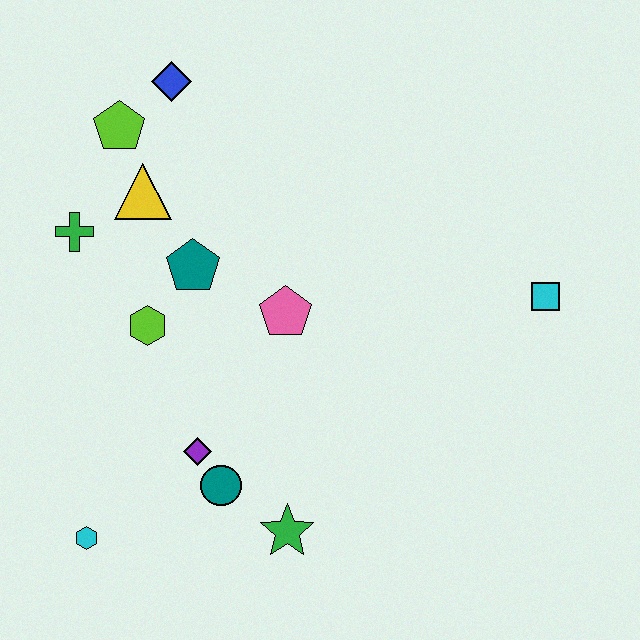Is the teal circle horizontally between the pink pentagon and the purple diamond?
Yes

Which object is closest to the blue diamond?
The lime pentagon is closest to the blue diamond.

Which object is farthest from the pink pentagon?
The cyan hexagon is farthest from the pink pentagon.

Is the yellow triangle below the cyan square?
No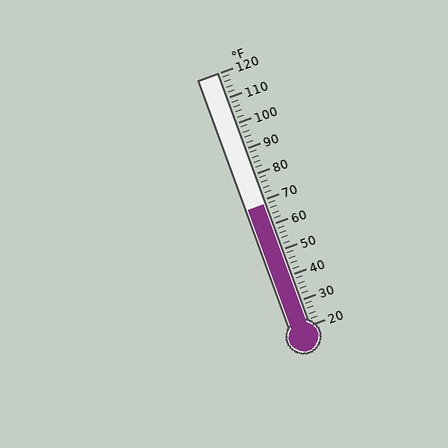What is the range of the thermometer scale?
The thermometer scale ranges from 20°F to 120°F.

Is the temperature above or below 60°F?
The temperature is above 60°F.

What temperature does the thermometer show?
The thermometer shows approximately 68°F.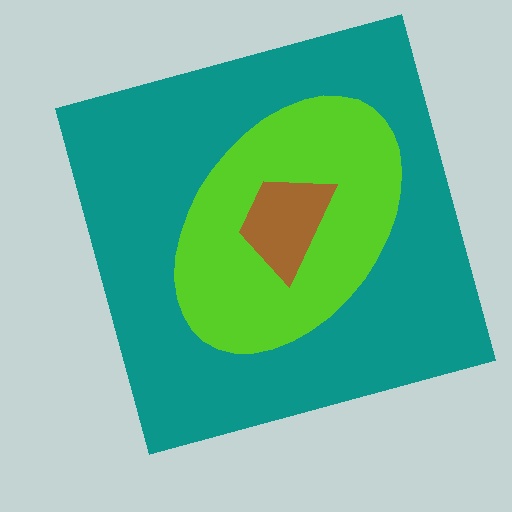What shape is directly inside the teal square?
The lime ellipse.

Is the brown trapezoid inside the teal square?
Yes.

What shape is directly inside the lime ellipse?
The brown trapezoid.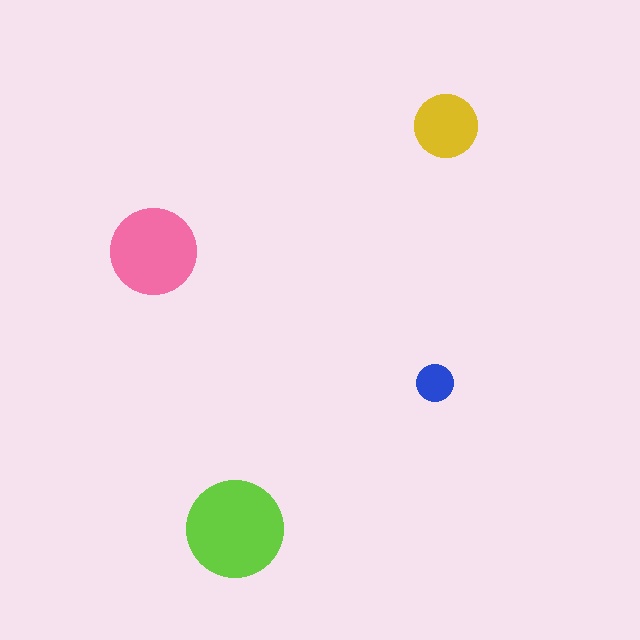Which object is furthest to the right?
The yellow circle is rightmost.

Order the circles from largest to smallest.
the lime one, the pink one, the yellow one, the blue one.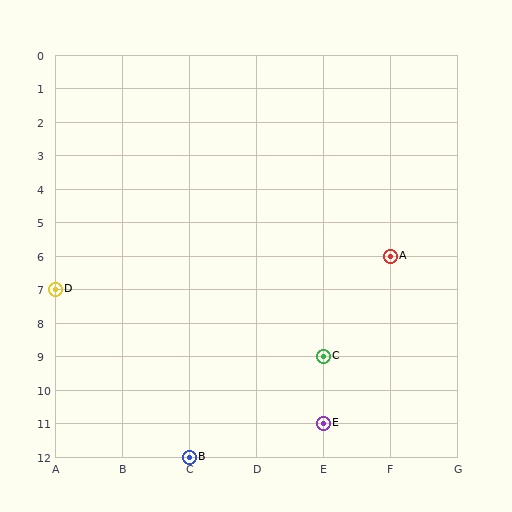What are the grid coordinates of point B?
Point B is at grid coordinates (C, 12).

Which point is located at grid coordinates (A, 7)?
Point D is at (A, 7).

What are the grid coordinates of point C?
Point C is at grid coordinates (E, 9).